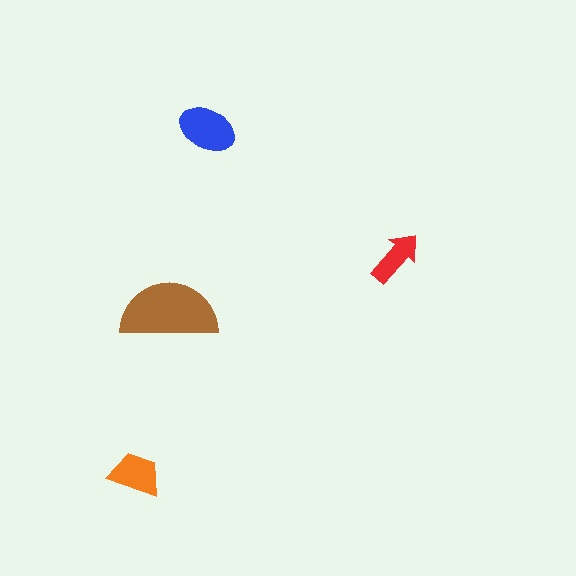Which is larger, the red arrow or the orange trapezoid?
The orange trapezoid.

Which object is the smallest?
The red arrow.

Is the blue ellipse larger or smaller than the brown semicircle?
Smaller.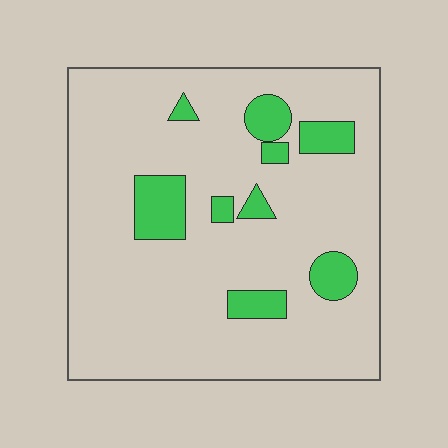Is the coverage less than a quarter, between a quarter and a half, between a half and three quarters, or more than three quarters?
Less than a quarter.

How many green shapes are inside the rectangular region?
9.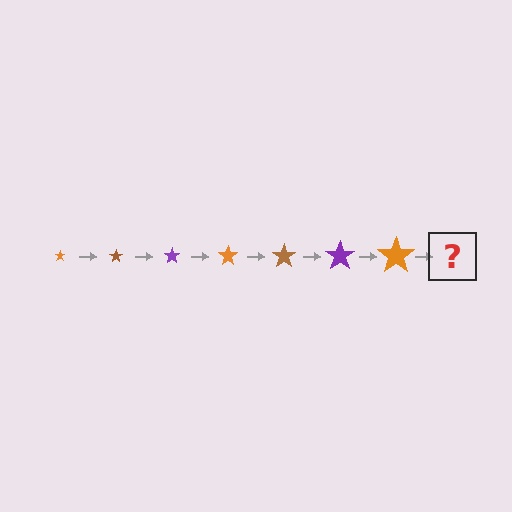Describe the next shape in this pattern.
It should be a brown star, larger than the previous one.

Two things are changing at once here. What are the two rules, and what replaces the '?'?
The two rules are that the star grows larger each step and the color cycles through orange, brown, and purple. The '?' should be a brown star, larger than the previous one.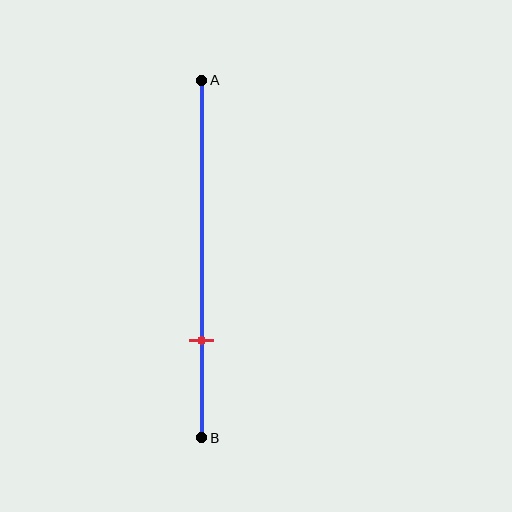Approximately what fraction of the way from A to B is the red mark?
The red mark is approximately 75% of the way from A to B.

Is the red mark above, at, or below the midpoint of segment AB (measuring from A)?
The red mark is below the midpoint of segment AB.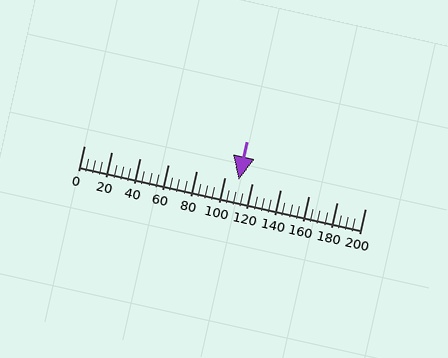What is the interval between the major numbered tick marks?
The major tick marks are spaced 20 units apart.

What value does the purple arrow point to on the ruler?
The purple arrow points to approximately 110.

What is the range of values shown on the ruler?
The ruler shows values from 0 to 200.